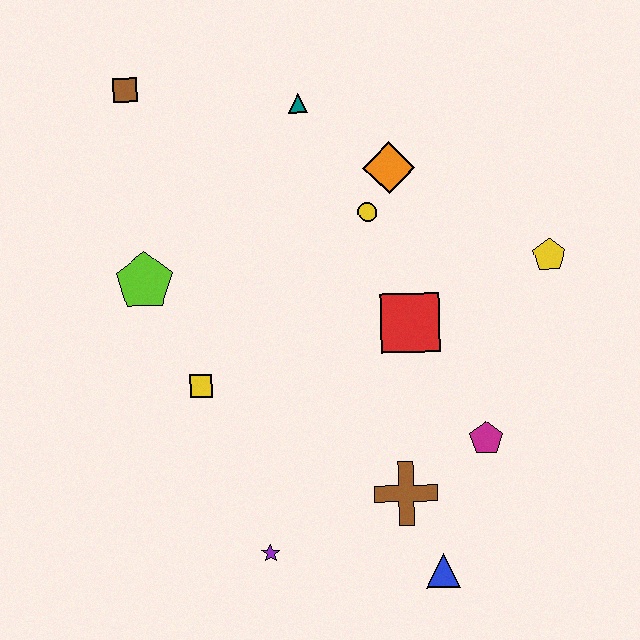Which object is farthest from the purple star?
The brown square is farthest from the purple star.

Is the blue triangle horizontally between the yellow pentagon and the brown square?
Yes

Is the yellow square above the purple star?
Yes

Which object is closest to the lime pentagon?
The yellow square is closest to the lime pentagon.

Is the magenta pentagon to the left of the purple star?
No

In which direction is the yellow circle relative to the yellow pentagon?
The yellow circle is to the left of the yellow pentagon.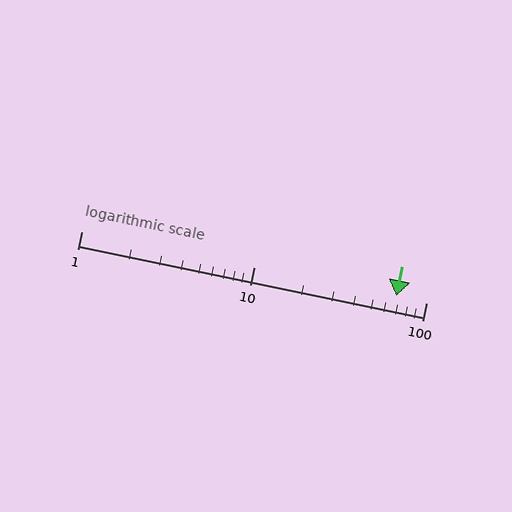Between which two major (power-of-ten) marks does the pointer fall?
The pointer is between 10 and 100.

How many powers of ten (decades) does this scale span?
The scale spans 2 decades, from 1 to 100.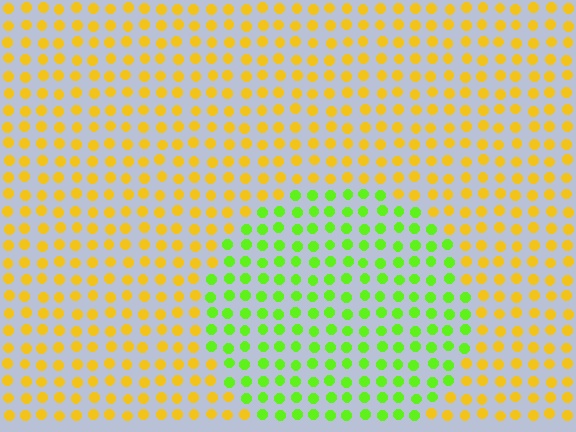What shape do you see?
I see a circle.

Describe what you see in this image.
The image is filled with small yellow elements in a uniform arrangement. A circle-shaped region is visible where the elements are tinted to a slightly different hue, forming a subtle color boundary.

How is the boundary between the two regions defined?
The boundary is defined purely by a slight shift in hue (about 54 degrees). Spacing, size, and orientation are identical on both sides.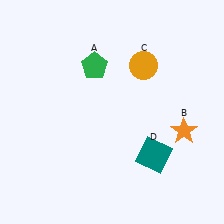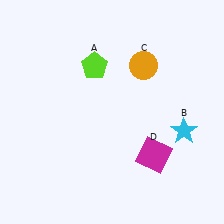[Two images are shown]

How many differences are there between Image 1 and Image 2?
There are 3 differences between the two images.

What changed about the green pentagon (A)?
In Image 1, A is green. In Image 2, it changed to lime.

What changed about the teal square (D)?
In Image 1, D is teal. In Image 2, it changed to magenta.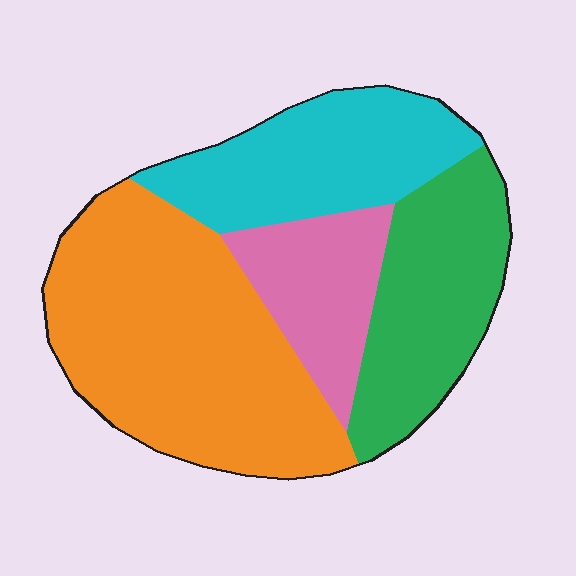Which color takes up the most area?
Orange, at roughly 40%.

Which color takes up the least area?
Pink, at roughly 15%.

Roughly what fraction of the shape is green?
Green covers about 20% of the shape.